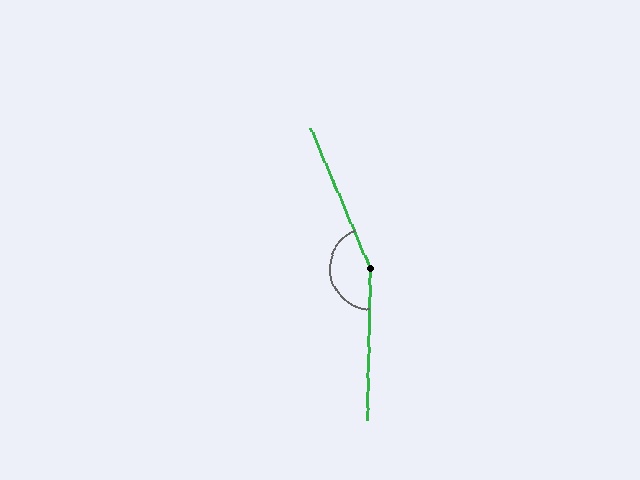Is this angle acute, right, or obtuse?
It is obtuse.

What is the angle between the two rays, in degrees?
Approximately 156 degrees.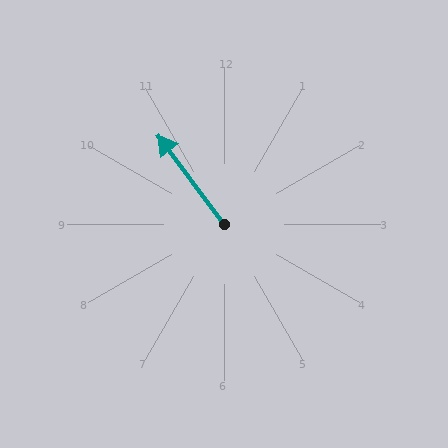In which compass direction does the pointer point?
Northwest.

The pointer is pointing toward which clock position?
Roughly 11 o'clock.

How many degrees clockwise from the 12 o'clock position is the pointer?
Approximately 324 degrees.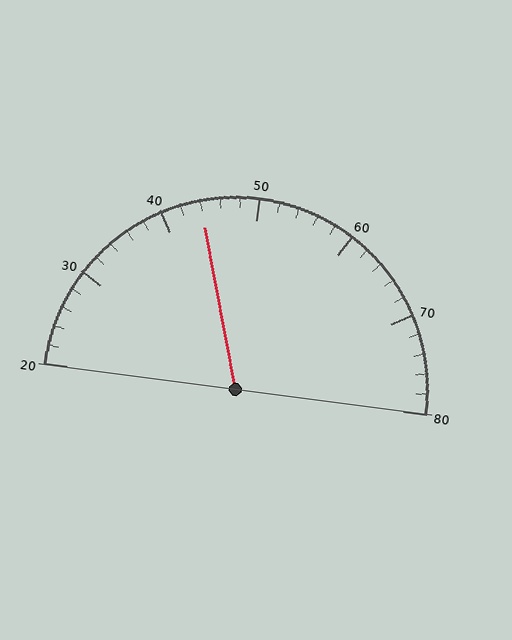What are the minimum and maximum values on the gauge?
The gauge ranges from 20 to 80.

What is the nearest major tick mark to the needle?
The nearest major tick mark is 40.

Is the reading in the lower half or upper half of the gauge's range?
The reading is in the lower half of the range (20 to 80).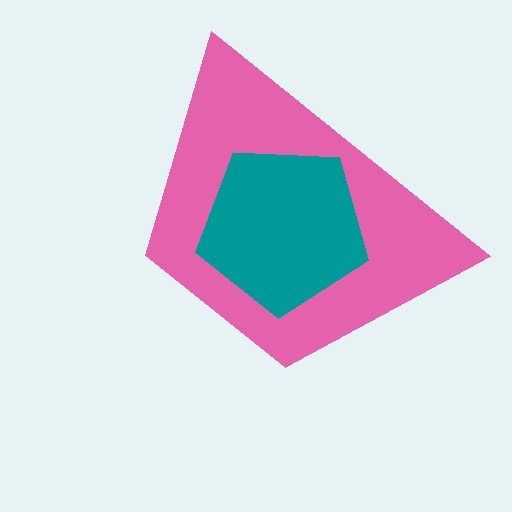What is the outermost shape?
The pink trapezoid.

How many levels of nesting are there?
2.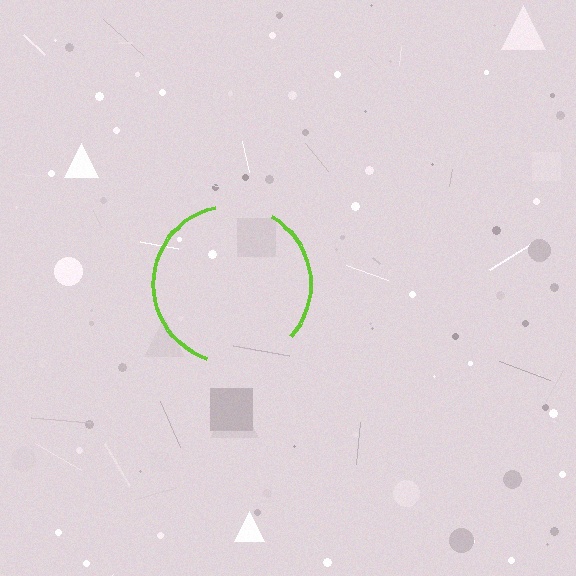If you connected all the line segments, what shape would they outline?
They would outline a circle.